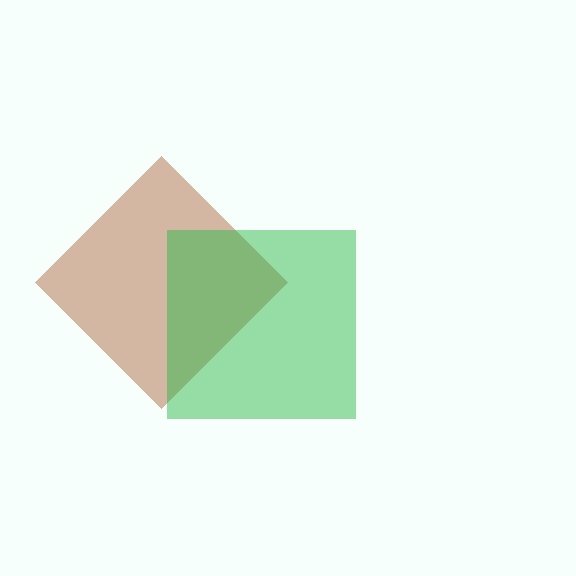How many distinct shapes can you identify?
There are 2 distinct shapes: a brown diamond, a green square.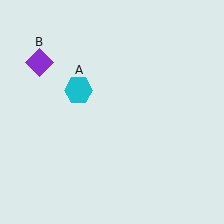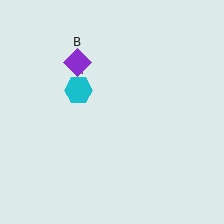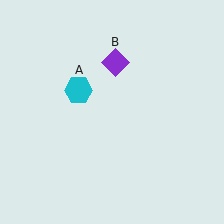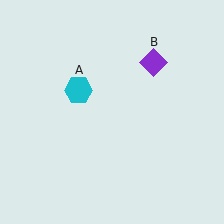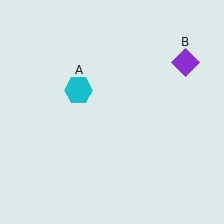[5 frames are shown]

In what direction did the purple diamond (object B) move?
The purple diamond (object B) moved right.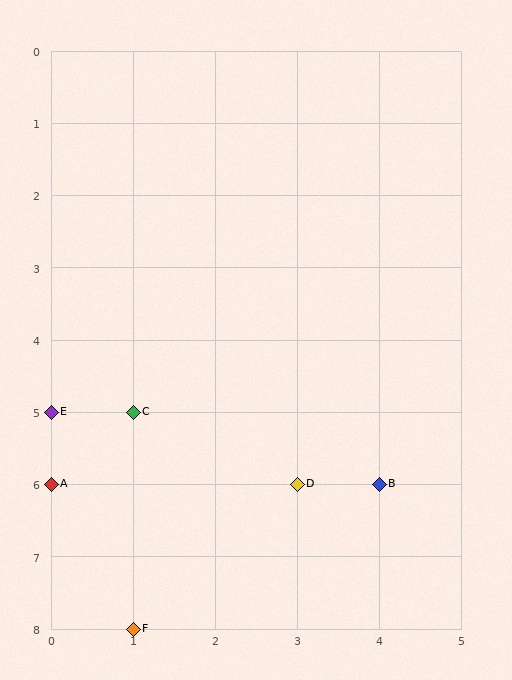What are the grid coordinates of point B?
Point B is at grid coordinates (4, 6).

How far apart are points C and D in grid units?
Points C and D are 2 columns and 1 row apart (about 2.2 grid units diagonally).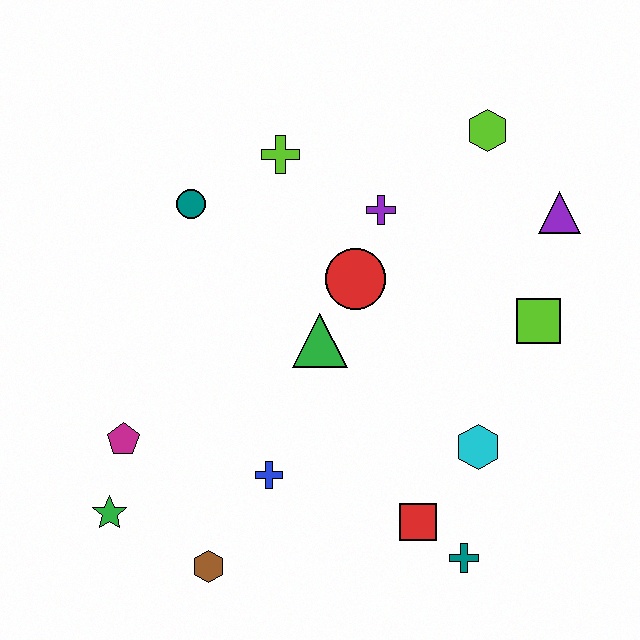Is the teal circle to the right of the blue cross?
No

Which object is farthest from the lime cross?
The teal cross is farthest from the lime cross.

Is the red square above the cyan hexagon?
No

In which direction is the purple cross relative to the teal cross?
The purple cross is above the teal cross.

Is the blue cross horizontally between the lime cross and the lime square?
No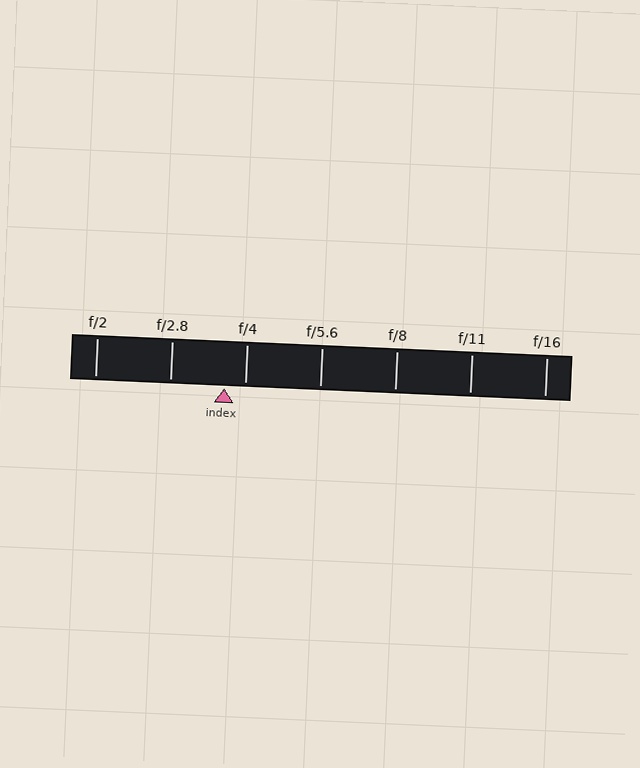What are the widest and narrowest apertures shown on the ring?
The widest aperture shown is f/2 and the narrowest is f/16.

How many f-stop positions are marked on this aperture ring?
There are 7 f-stop positions marked.